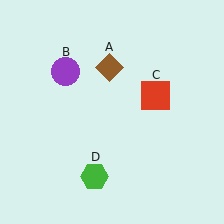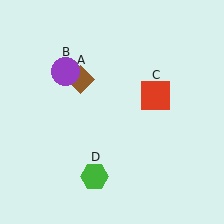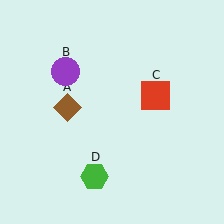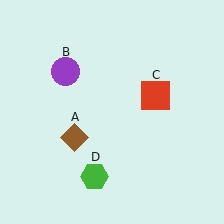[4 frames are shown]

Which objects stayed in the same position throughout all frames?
Purple circle (object B) and red square (object C) and green hexagon (object D) remained stationary.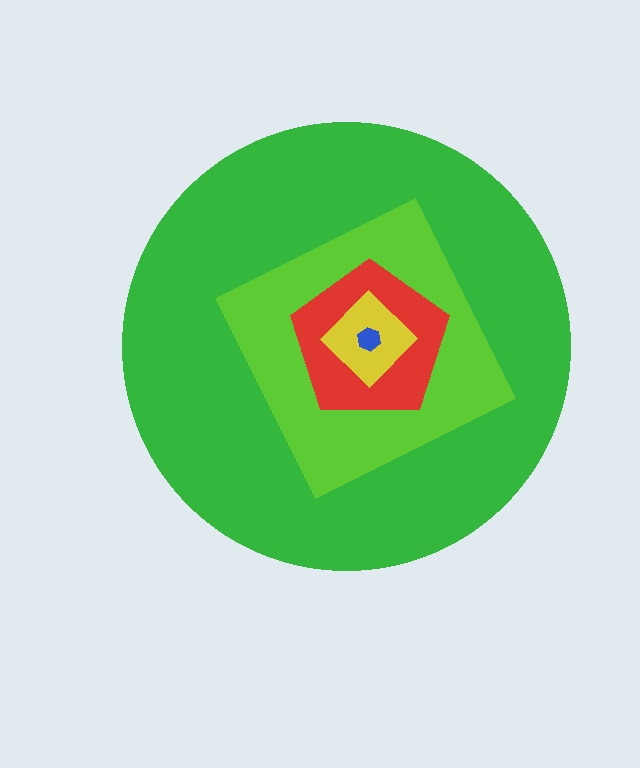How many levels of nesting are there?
5.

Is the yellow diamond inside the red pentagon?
Yes.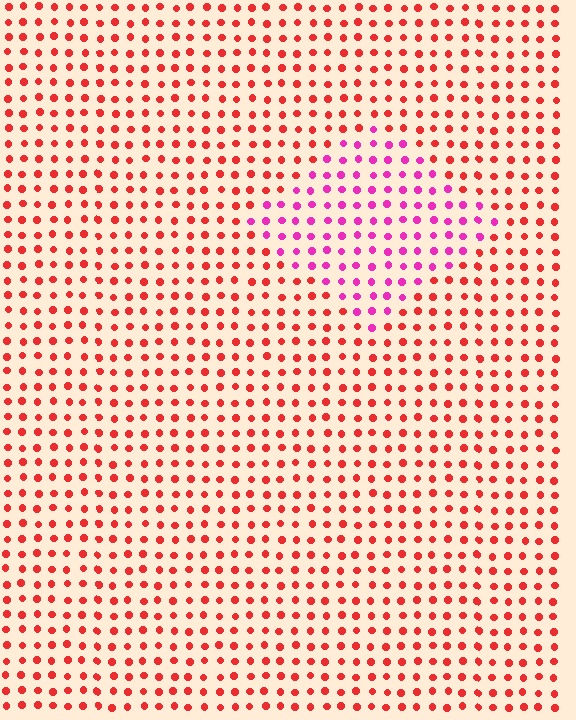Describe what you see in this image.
The image is filled with small red elements in a uniform arrangement. A diamond-shaped region is visible where the elements are tinted to a slightly different hue, forming a subtle color boundary.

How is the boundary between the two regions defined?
The boundary is defined purely by a slight shift in hue (about 45 degrees). Spacing, size, and orientation are identical on both sides.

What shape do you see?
I see a diamond.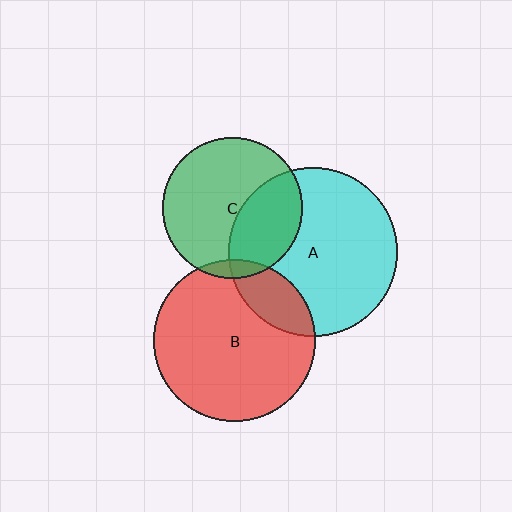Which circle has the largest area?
Circle A (cyan).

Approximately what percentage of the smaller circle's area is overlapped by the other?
Approximately 35%.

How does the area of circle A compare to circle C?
Approximately 1.5 times.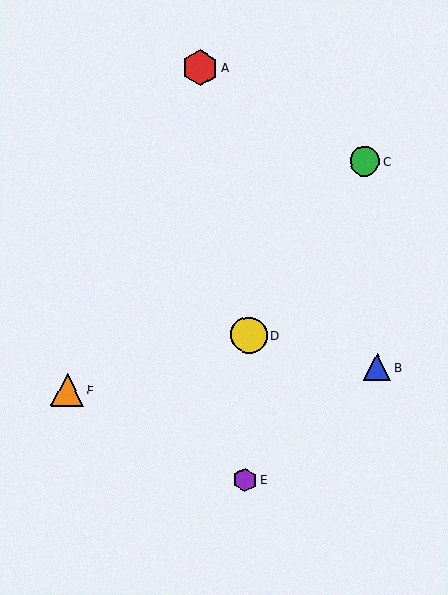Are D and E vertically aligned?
Yes, both are at x≈249.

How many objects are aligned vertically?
2 objects (D, E) are aligned vertically.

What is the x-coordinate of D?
Object D is at x≈249.